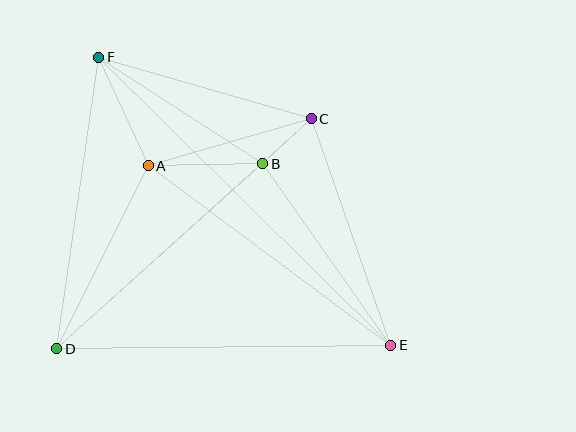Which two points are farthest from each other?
Points E and F are farthest from each other.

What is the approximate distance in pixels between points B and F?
The distance between B and F is approximately 195 pixels.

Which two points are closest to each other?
Points B and C are closest to each other.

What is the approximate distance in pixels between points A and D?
The distance between A and D is approximately 205 pixels.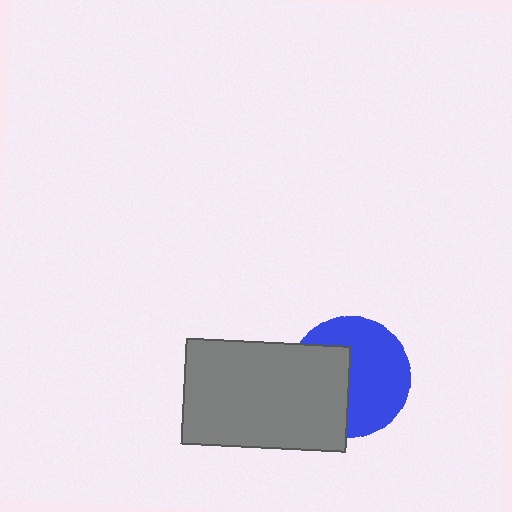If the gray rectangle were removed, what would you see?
You would see the complete blue circle.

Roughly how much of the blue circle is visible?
About half of it is visible (roughly 60%).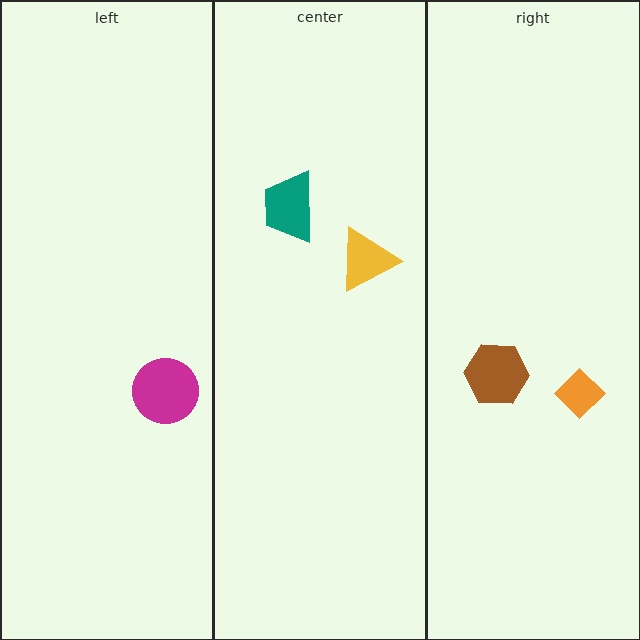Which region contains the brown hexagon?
The right region.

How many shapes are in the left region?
1.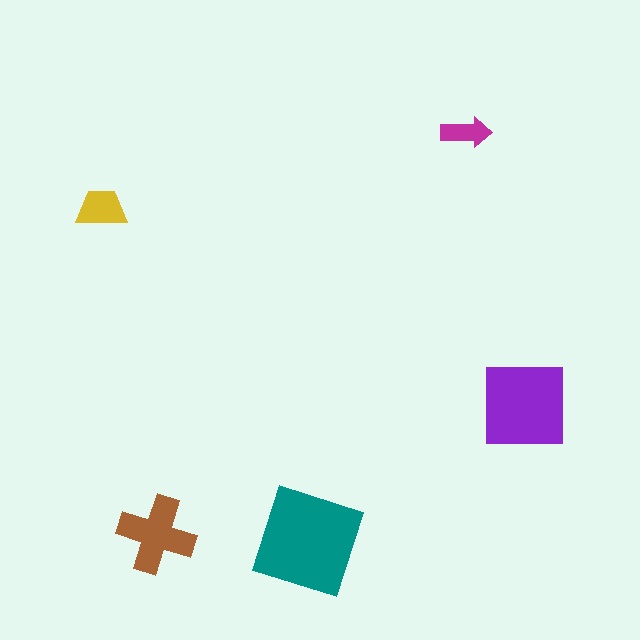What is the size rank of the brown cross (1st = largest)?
3rd.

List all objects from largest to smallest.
The teal diamond, the purple square, the brown cross, the yellow trapezoid, the magenta arrow.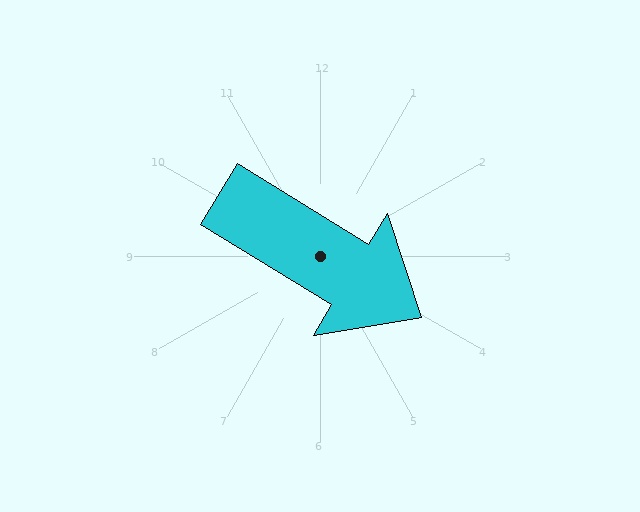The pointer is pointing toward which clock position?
Roughly 4 o'clock.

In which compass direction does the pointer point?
Southeast.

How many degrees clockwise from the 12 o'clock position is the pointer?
Approximately 121 degrees.